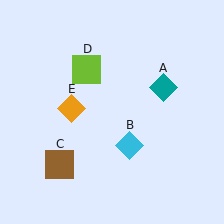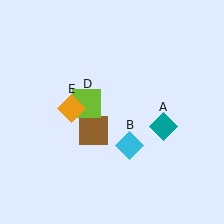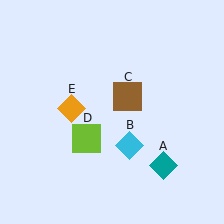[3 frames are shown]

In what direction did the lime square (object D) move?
The lime square (object D) moved down.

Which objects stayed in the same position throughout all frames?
Cyan diamond (object B) and orange diamond (object E) remained stationary.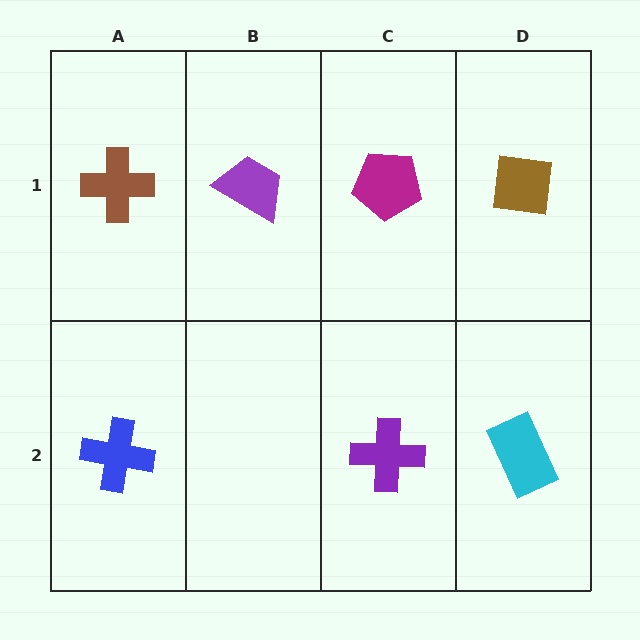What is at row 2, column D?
A cyan rectangle.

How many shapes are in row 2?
3 shapes.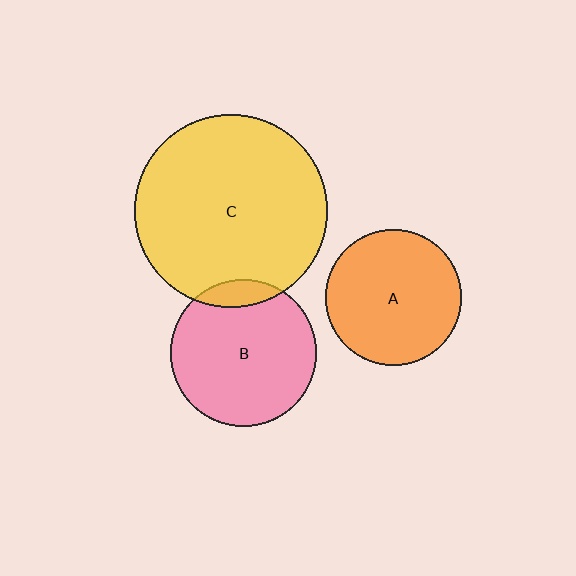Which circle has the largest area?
Circle C (yellow).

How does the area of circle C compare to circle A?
Approximately 2.0 times.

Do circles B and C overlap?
Yes.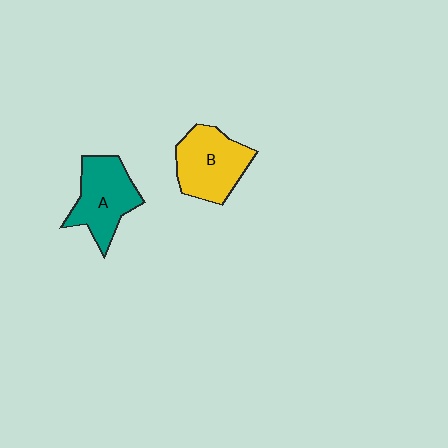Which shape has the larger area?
Shape B (yellow).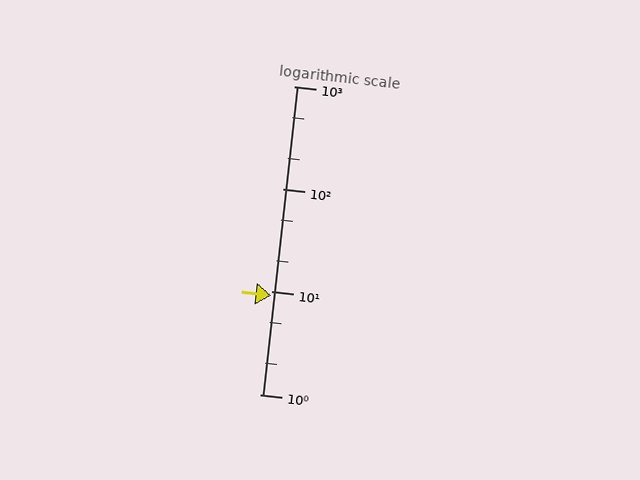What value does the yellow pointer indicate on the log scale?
The pointer indicates approximately 9.2.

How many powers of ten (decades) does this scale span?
The scale spans 3 decades, from 1 to 1000.